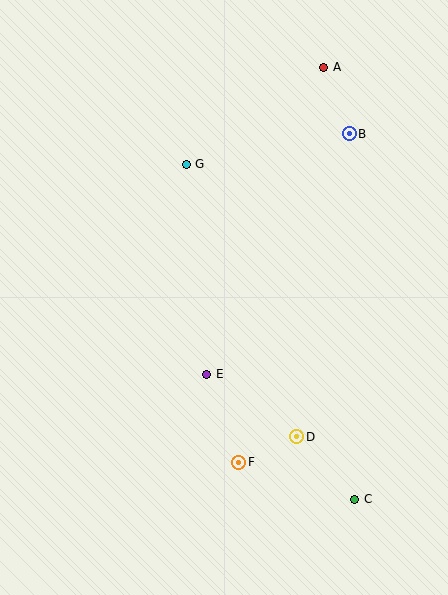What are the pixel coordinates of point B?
Point B is at (349, 134).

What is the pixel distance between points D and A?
The distance between D and A is 370 pixels.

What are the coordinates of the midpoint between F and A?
The midpoint between F and A is at (281, 265).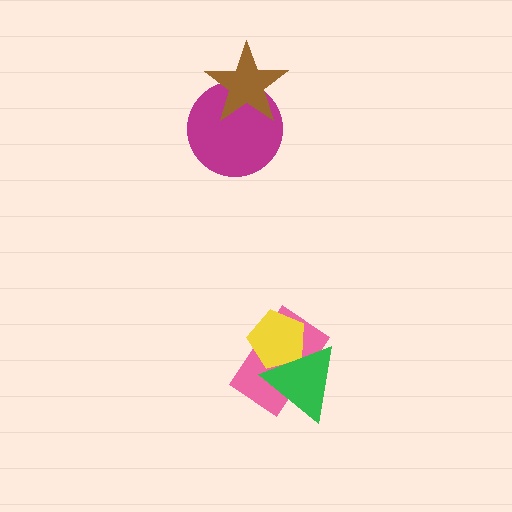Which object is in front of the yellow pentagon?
The green triangle is in front of the yellow pentagon.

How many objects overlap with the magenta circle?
1 object overlaps with the magenta circle.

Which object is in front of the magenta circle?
The brown star is in front of the magenta circle.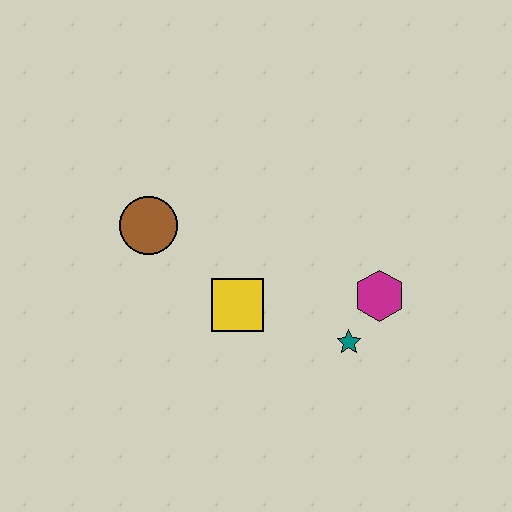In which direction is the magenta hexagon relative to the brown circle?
The magenta hexagon is to the right of the brown circle.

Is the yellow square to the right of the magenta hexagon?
No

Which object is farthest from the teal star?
The brown circle is farthest from the teal star.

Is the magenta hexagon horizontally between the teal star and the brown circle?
No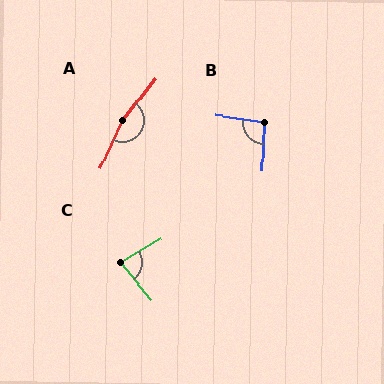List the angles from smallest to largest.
C (80°), B (96°), A (166°).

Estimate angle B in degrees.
Approximately 96 degrees.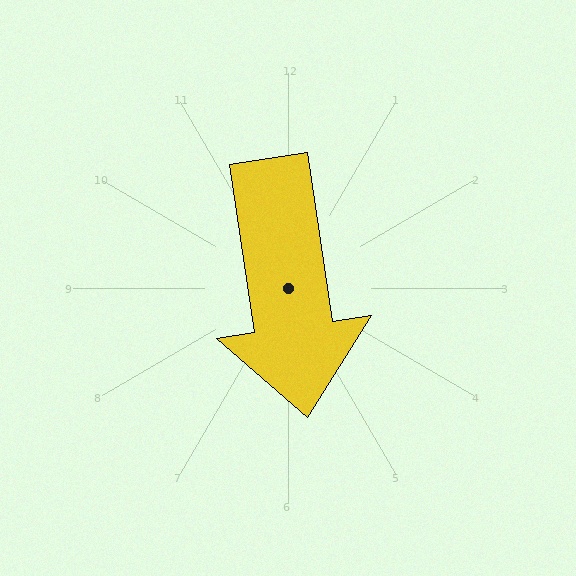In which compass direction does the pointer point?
South.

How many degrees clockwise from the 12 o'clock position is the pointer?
Approximately 171 degrees.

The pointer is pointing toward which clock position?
Roughly 6 o'clock.